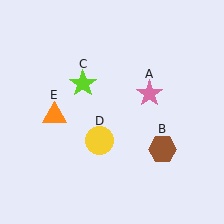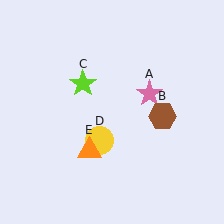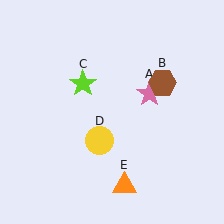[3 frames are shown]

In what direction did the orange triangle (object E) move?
The orange triangle (object E) moved down and to the right.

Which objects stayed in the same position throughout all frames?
Pink star (object A) and lime star (object C) and yellow circle (object D) remained stationary.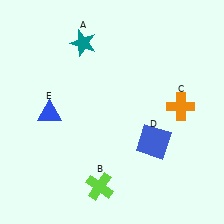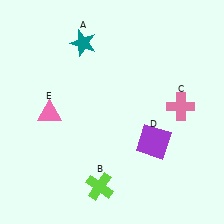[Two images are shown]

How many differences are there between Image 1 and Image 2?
There are 3 differences between the two images.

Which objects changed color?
C changed from orange to pink. D changed from blue to purple. E changed from blue to pink.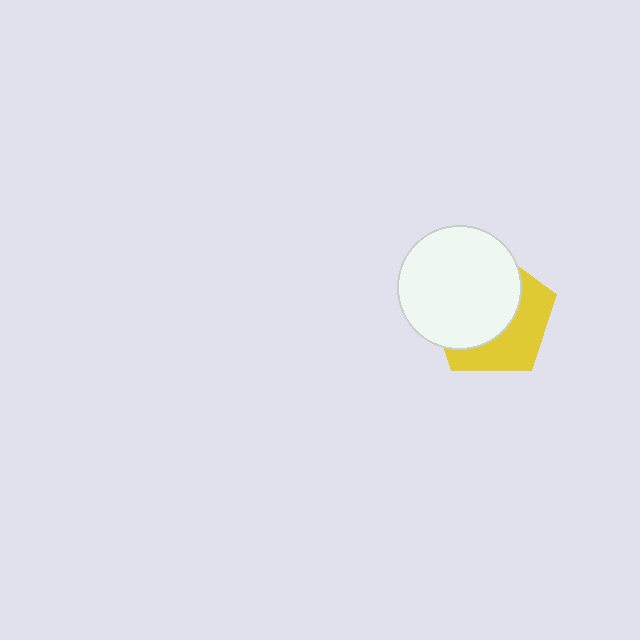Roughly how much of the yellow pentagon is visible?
A small part of it is visible (roughly 41%).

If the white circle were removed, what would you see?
You would see the complete yellow pentagon.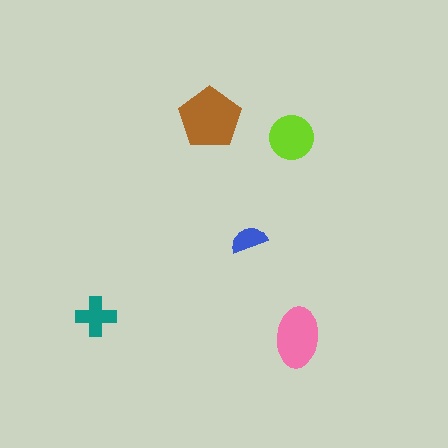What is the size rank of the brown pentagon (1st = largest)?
1st.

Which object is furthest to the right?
The pink ellipse is rightmost.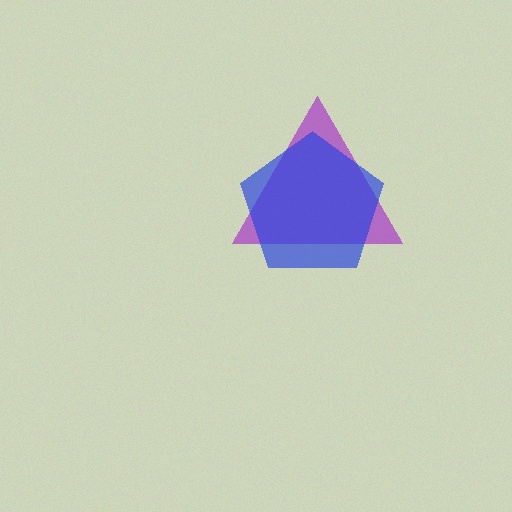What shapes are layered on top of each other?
The layered shapes are: a purple triangle, a blue pentagon.